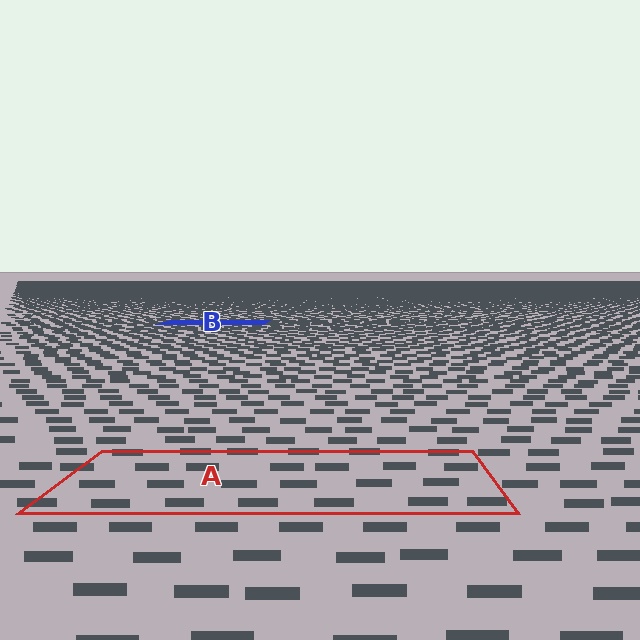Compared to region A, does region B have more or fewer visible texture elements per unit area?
Region B has more texture elements per unit area — they are packed more densely because it is farther away.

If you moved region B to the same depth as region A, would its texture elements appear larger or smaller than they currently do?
They would appear larger. At a closer depth, the same texture elements are projected at a bigger on-screen size.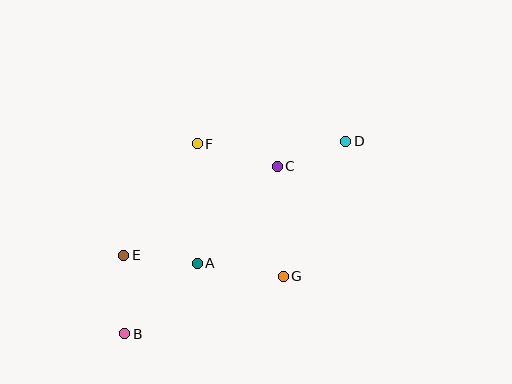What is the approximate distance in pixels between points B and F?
The distance between B and F is approximately 204 pixels.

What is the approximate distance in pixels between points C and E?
The distance between C and E is approximately 178 pixels.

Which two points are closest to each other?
Points C and D are closest to each other.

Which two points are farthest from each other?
Points B and D are farthest from each other.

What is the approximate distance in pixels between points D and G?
The distance between D and G is approximately 149 pixels.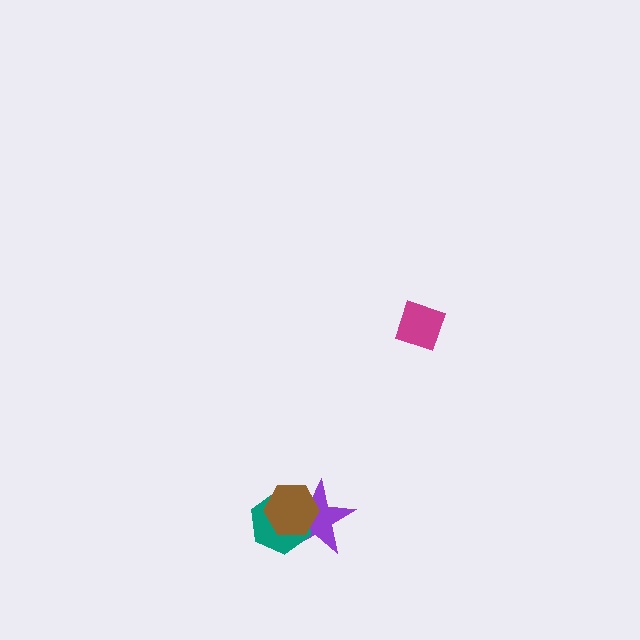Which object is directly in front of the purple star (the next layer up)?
The teal hexagon is directly in front of the purple star.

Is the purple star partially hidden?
Yes, it is partially covered by another shape.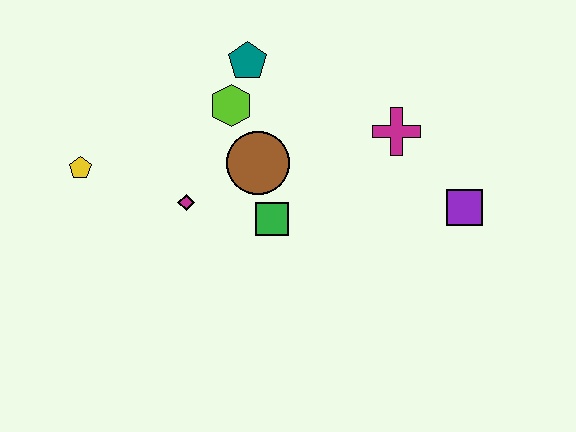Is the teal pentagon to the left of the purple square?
Yes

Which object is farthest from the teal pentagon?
The purple square is farthest from the teal pentagon.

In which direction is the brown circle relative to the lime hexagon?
The brown circle is below the lime hexagon.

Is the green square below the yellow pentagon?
Yes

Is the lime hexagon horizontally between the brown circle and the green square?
No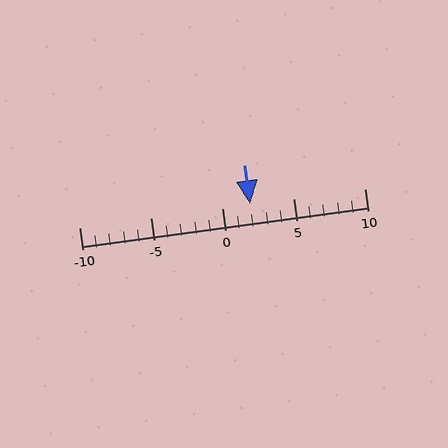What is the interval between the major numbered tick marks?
The major tick marks are spaced 5 units apart.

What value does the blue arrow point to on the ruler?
The blue arrow points to approximately 2.